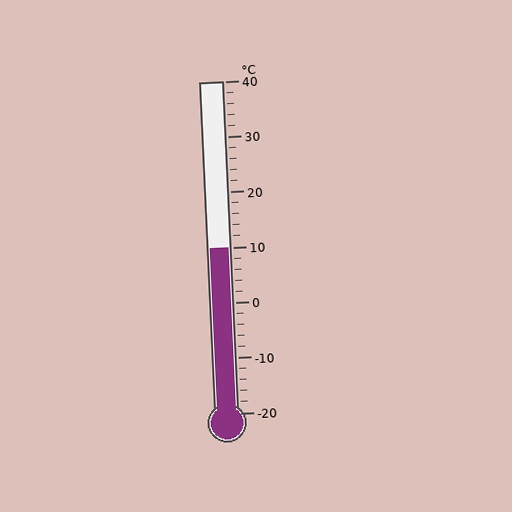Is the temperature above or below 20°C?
The temperature is below 20°C.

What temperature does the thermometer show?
The thermometer shows approximately 10°C.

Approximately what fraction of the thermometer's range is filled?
The thermometer is filled to approximately 50% of its range.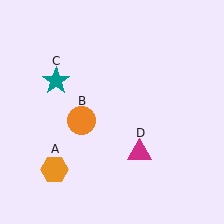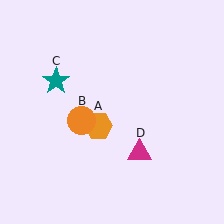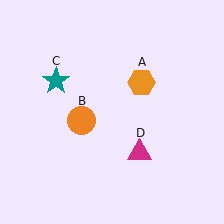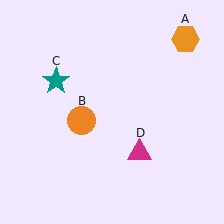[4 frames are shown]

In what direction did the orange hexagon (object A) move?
The orange hexagon (object A) moved up and to the right.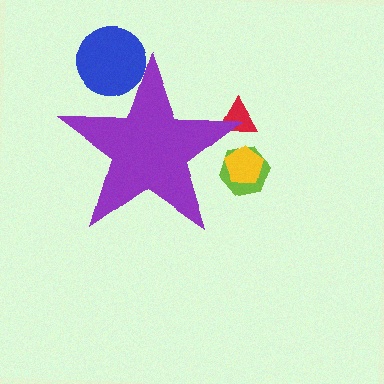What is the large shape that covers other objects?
A purple star.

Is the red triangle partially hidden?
Yes, the red triangle is partially hidden behind the purple star.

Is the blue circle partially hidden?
Yes, the blue circle is partially hidden behind the purple star.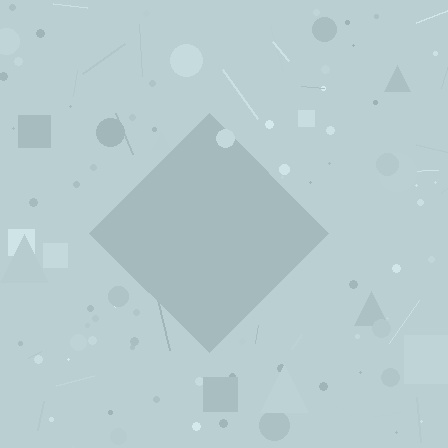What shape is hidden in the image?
A diamond is hidden in the image.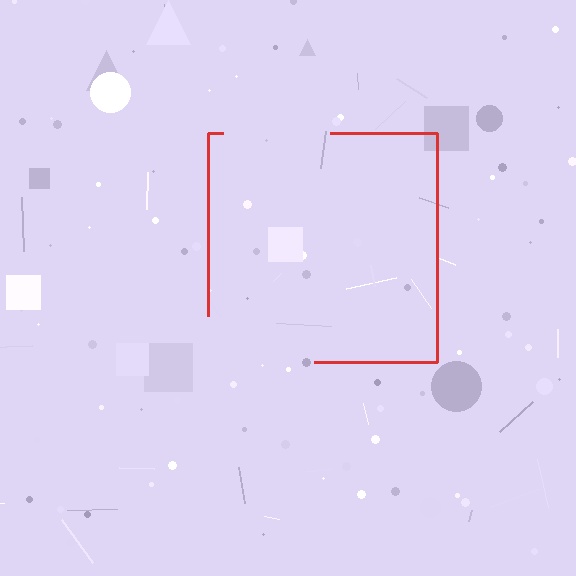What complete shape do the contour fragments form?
The contour fragments form a square.